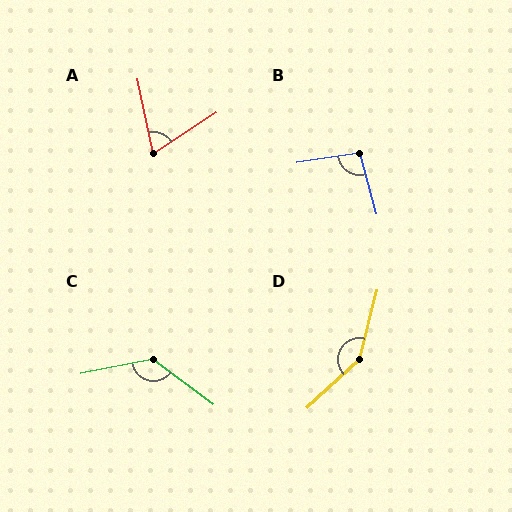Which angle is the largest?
D, at approximately 147 degrees.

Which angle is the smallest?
A, at approximately 69 degrees.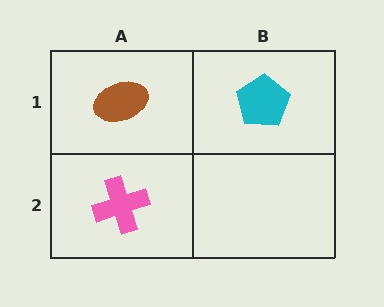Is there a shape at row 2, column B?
No, that cell is empty.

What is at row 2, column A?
A pink cross.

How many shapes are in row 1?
2 shapes.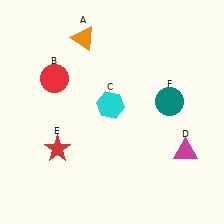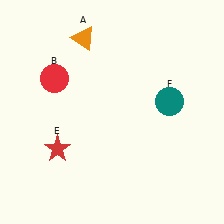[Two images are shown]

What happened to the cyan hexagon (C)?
The cyan hexagon (C) was removed in Image 2. It was in the top-left area of Image 1.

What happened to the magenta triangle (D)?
The magenta triangle (D) was removed in Image 2. It was in the bottom-right area of Image 1.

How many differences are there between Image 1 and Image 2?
There are 2 differences between the two images.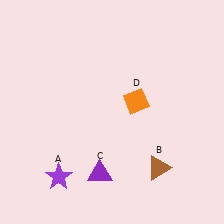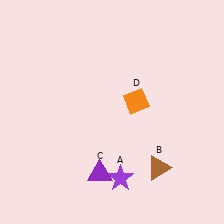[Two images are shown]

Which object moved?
The purple star (A) moved right.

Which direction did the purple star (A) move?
The purple star (A) moved right.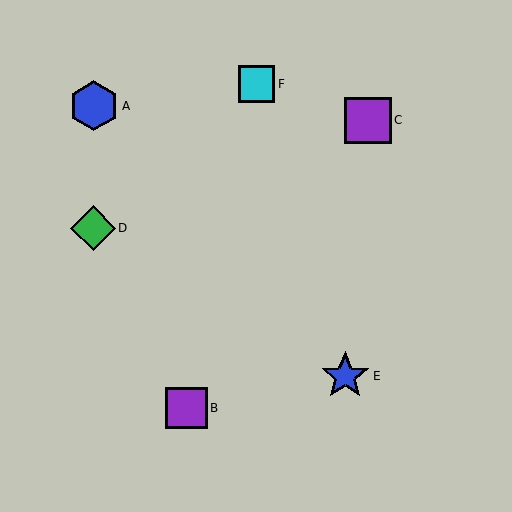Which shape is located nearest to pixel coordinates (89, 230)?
The green diamond (labeled D) at (93, 228) is nearest to that location.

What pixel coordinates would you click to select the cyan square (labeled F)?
Click at (256, 84) to select the cyan square F.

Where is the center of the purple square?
The center of the purple square is at (186, 408).